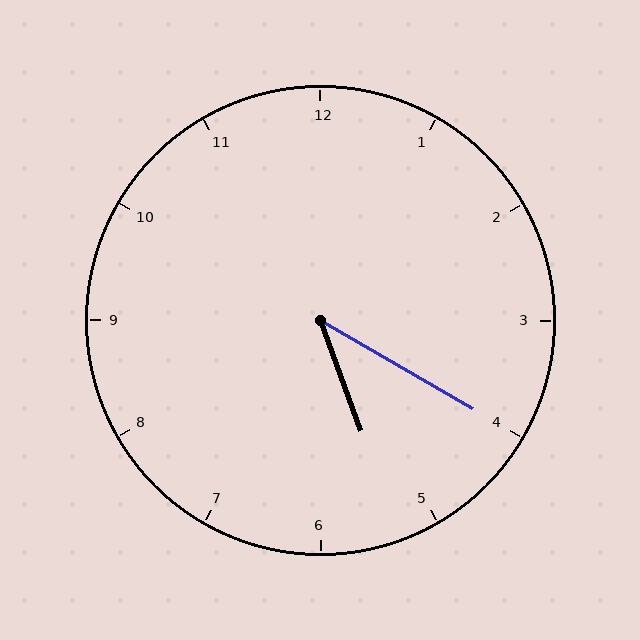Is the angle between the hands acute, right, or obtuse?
It is acute.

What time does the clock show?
5:20.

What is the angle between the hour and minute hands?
Approximately 40 degrees.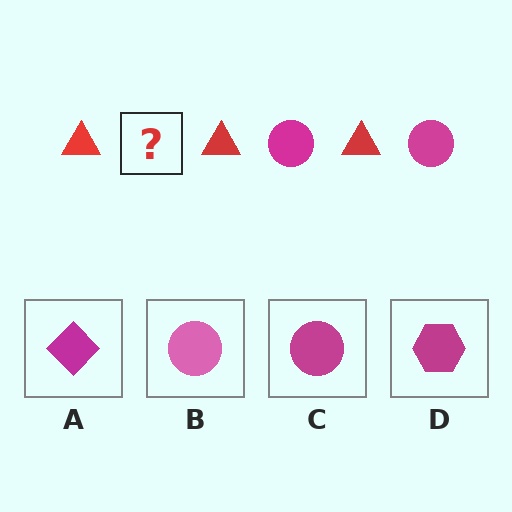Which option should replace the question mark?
Option C.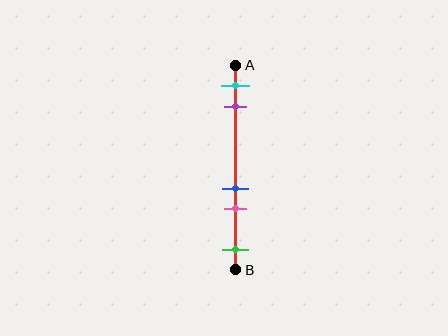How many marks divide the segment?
There are 5 marks dividing the segment.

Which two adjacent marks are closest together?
The blue and pink marks are the closest adjacent pair.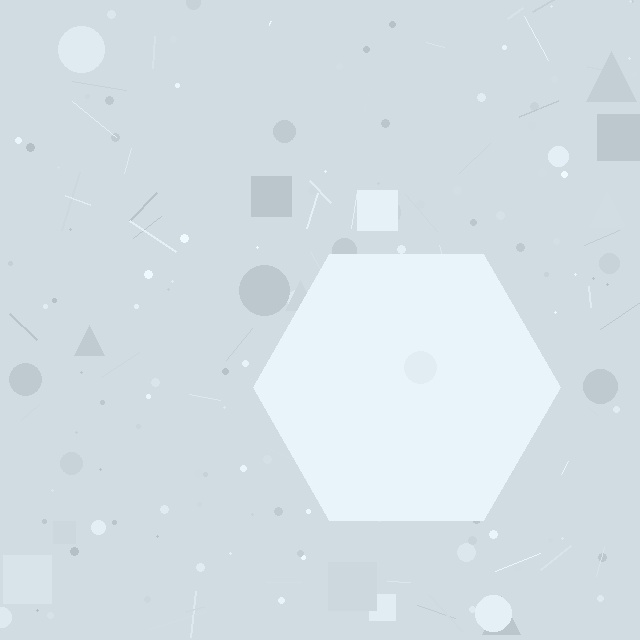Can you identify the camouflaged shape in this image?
The camouflaged shape is a hexagon.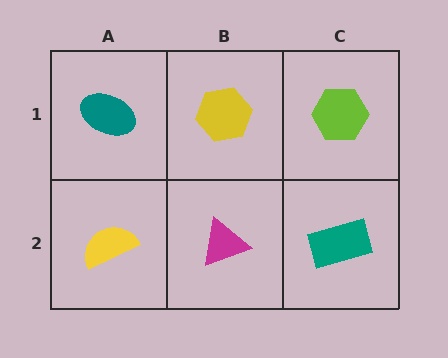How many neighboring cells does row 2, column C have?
2.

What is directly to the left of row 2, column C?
A magenta triangle.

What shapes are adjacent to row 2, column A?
A teal ellipse (row 1, column A), a magenta triangle (row 2, column B).